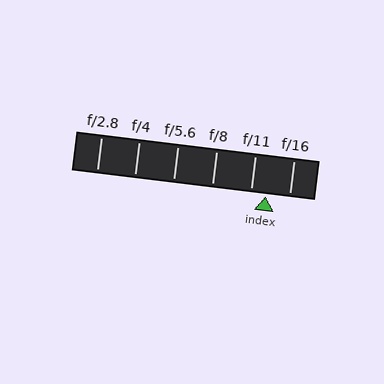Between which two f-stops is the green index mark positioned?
The index mark is between f/11 and f/16.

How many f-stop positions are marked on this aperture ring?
There are 6 f-stop positions marked.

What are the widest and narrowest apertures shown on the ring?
The widest aperture shown is f/2.8 and the narrowest is f/16.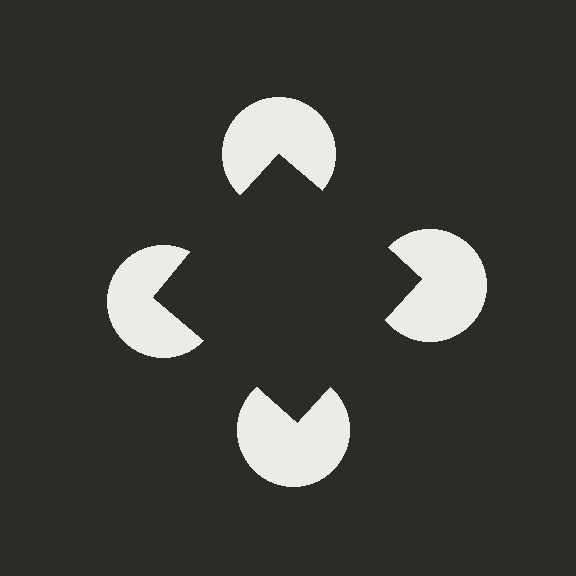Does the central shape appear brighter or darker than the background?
It typically appears slightly darker than the background, even though no actual brightness change is drawn.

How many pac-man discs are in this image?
There are 4 — one at each vertex of the illusory square.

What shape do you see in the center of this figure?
An illusory square — its edges are inferred from the aligned wedge cuts in the pac-man discs, not physically drawn.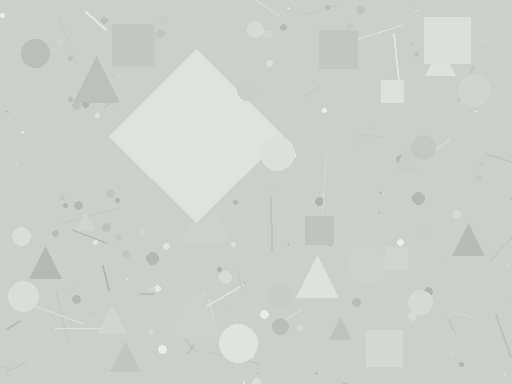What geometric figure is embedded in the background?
A diamond is embedded in the background.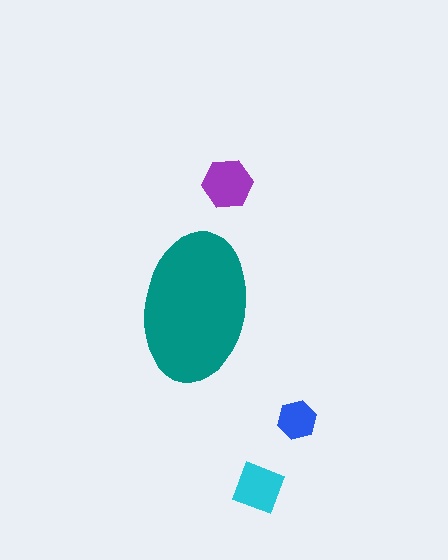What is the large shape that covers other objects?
A teal ellipse.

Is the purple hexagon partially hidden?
No, the purple hexagon is fully visible.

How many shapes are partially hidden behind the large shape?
0 shapes are partially hidden.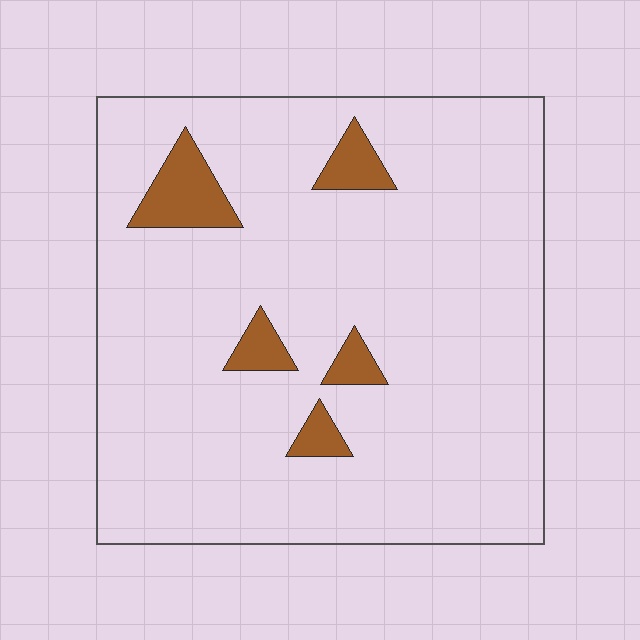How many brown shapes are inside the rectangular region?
5.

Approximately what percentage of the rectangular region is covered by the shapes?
Approximately 10%.